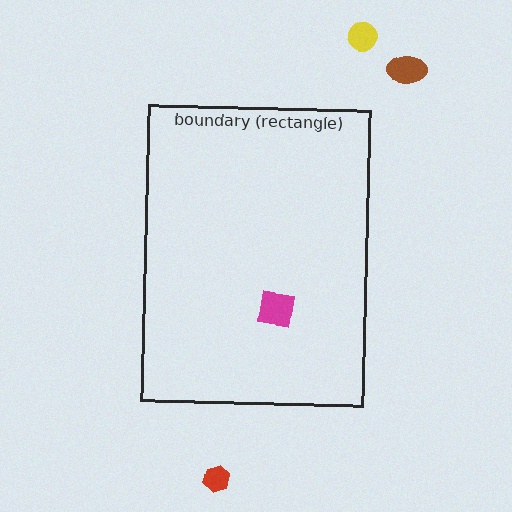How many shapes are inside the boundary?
1 inside, 3 outside.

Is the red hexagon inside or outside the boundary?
Outside.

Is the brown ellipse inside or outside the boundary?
Outside.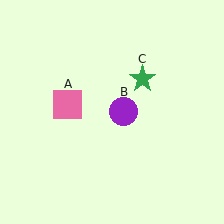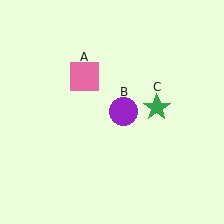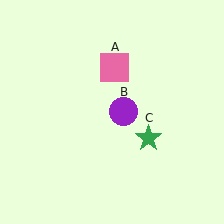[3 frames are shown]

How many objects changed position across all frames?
2 objects changed position: pink square (object A), green star (object C).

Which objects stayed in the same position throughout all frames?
Purple circle (object B) remained stationary.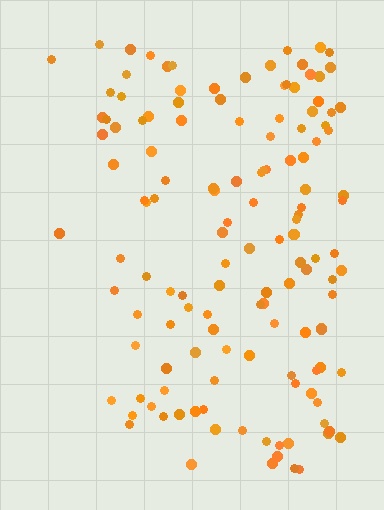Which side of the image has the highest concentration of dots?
The right.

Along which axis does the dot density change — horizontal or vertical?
Horizontal.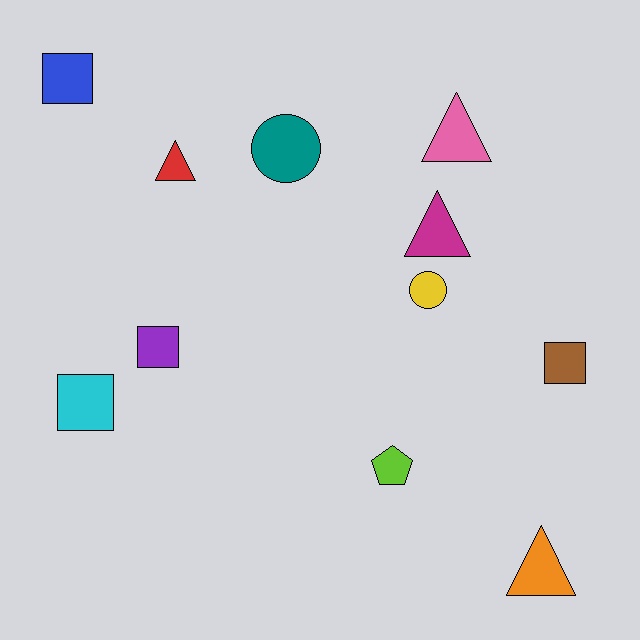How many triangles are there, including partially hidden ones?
There are 4 triangles.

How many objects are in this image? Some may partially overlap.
There are 11 objects.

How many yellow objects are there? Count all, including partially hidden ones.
There is 1 yellow object.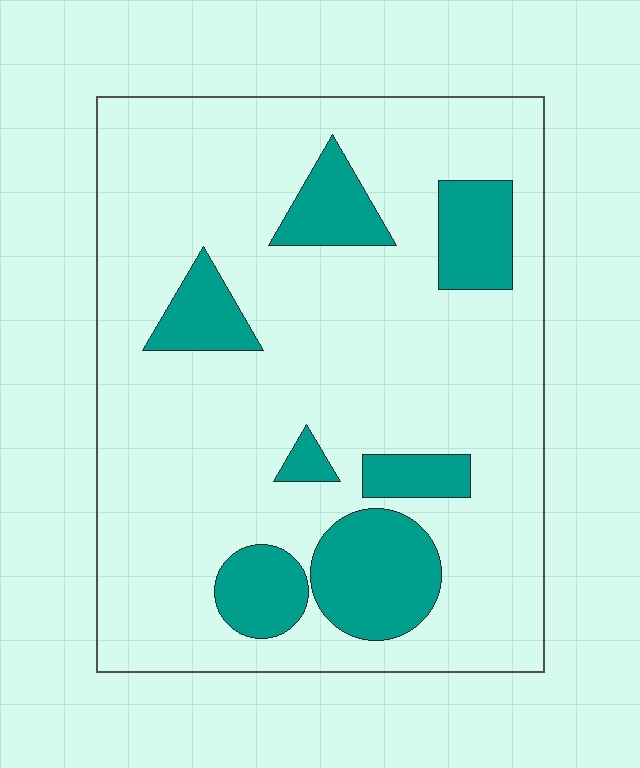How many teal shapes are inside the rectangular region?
7.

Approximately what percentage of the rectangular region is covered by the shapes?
Approximately 20%.